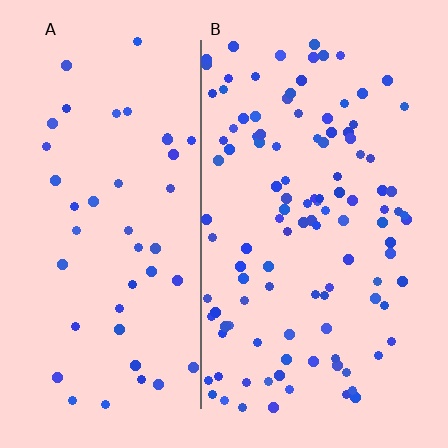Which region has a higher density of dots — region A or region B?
B (the right).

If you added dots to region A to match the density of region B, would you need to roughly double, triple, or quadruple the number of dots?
Approximately double.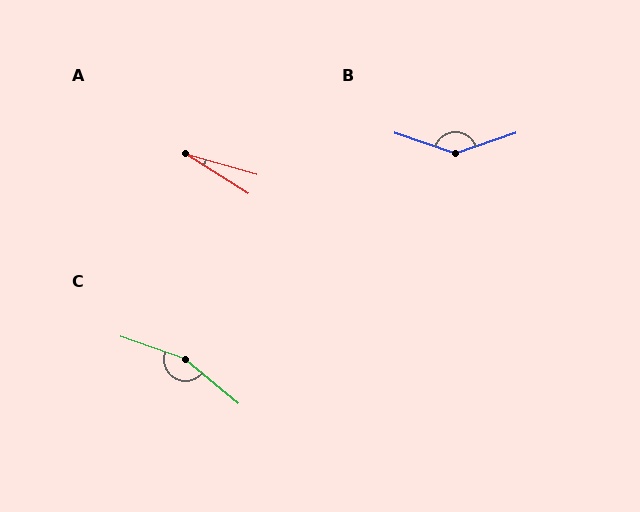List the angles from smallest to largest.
A (16°), B (143°), C (160°).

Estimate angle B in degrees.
Approximately 143 degrees.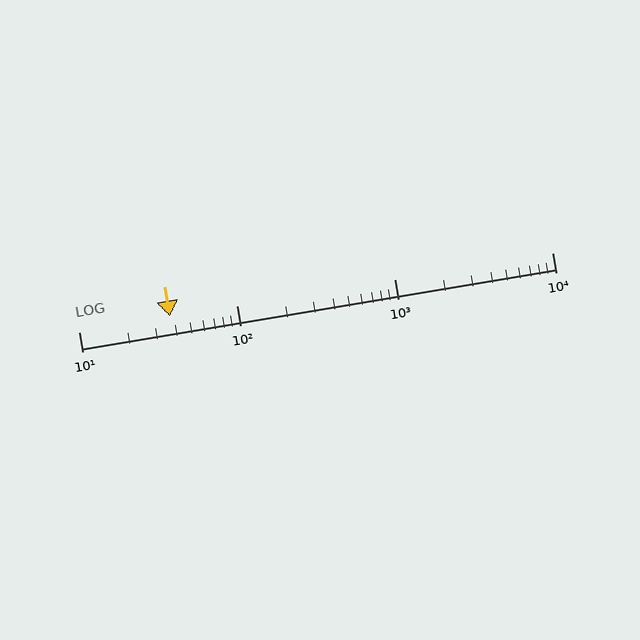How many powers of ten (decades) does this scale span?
The scale spans 3 decades, from 10 to 10000.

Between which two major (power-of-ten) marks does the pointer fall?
The pointer is between 10 and 100.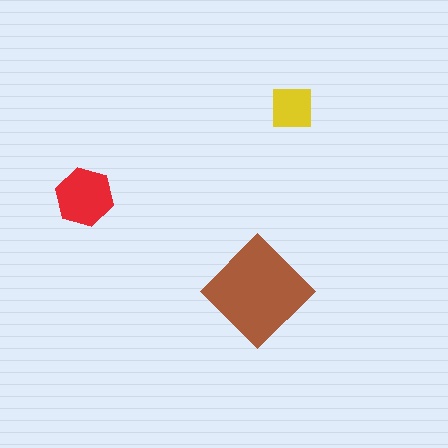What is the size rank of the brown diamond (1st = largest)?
1st.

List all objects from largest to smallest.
The brown diamond, the red hexagon, the yellow square.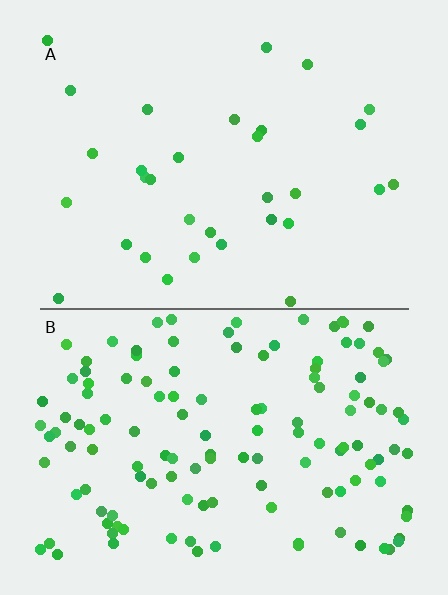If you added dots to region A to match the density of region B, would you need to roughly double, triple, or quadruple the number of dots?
Approximately quadruple.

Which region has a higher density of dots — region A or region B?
B (the bottom).